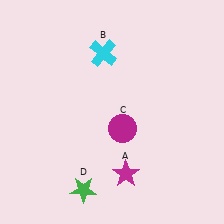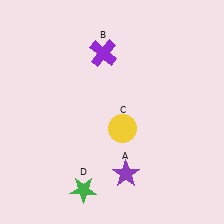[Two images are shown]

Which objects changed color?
A changed from magenta to purple. B changed from cyan to purple. C changed from magenta to yellow.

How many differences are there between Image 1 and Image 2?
There are 3 differences between the two images.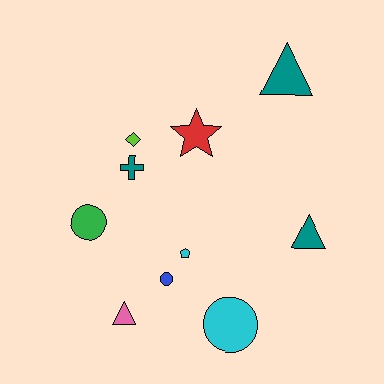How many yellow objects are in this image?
There are no yellow objects.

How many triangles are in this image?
There are 3 triangles.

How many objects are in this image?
There are 10 objects.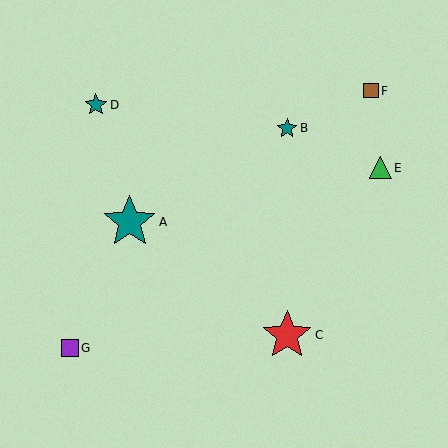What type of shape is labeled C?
Shape C is a red star.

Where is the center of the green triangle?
The center of the green triangle is at (380, 168).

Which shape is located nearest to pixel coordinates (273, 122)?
The teal star (labeled B) at (287, 128) is nearest to that location.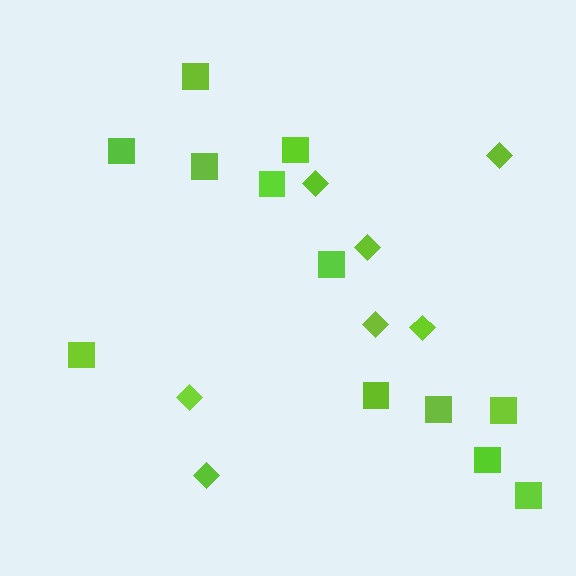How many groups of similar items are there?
There are 2 groups: one group of diamonds (7) and one group of squares (12).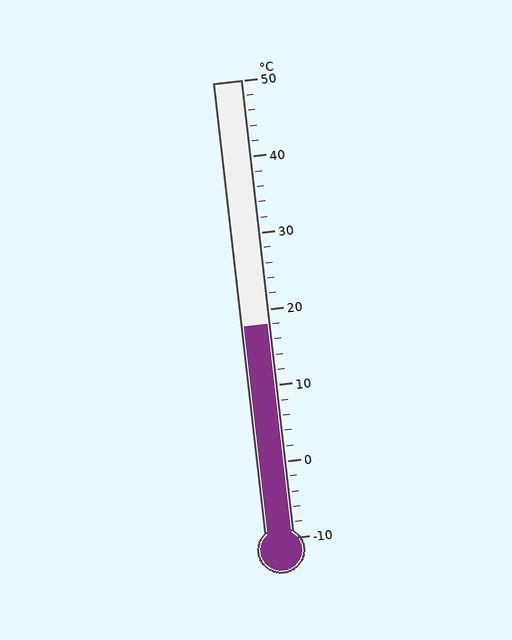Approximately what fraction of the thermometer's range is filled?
The thermometer is filled to approximately 45% of its range.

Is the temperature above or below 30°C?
The temperature is below 30°C.